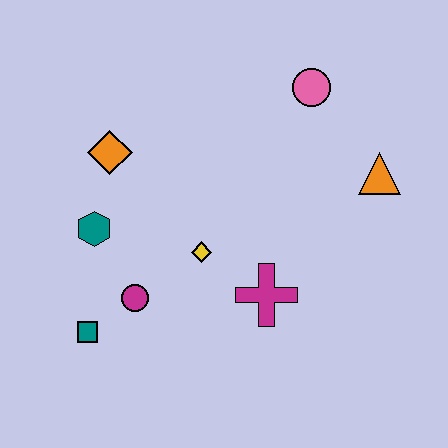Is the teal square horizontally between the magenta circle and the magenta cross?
No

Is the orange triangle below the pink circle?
Yes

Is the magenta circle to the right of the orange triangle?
No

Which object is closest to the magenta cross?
The yellow diamond is closest to the magenta cross.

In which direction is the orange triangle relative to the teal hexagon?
The orange triangle is to the right of the teal hexagon.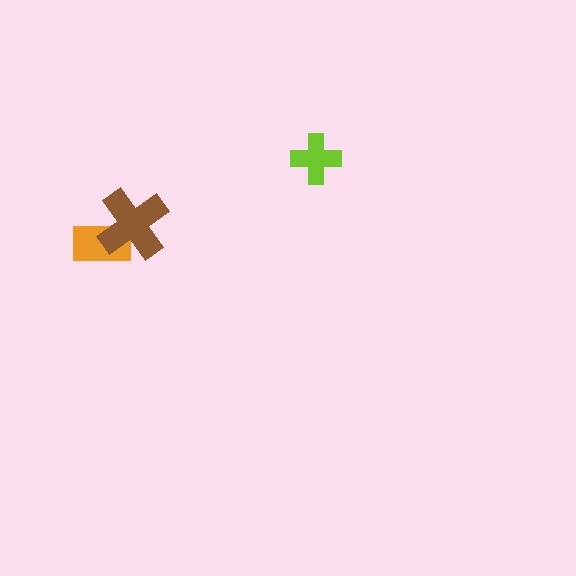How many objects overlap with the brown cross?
1 object overlaps with the brown cross.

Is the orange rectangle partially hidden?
Yes, it is partially covered by another shape.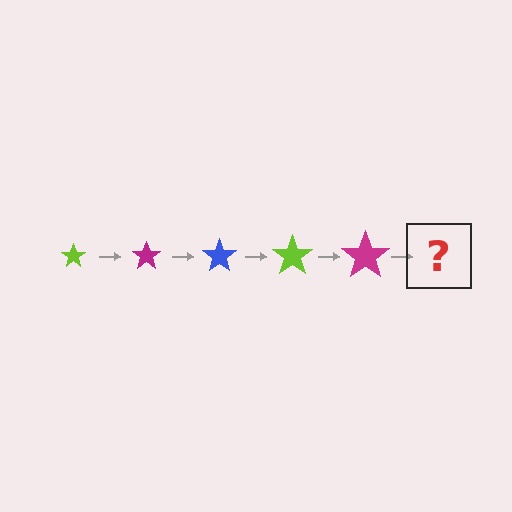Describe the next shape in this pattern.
It should be a blue star, larger than the previous one.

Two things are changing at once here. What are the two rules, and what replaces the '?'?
The two rules are that the star grows larger each step and the color cycles through lime, magenta, and blue. The '?' should be a blue star, larger than the previous one.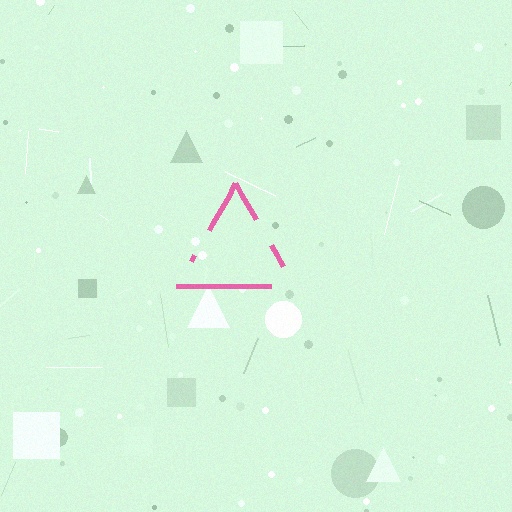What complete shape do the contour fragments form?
The contour fragments form a triangle.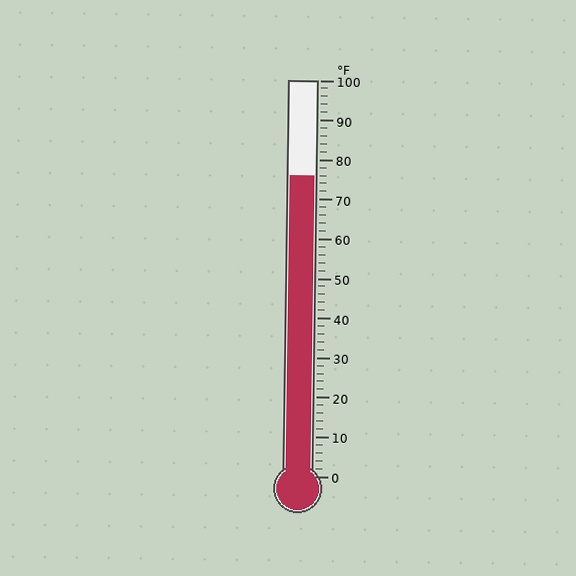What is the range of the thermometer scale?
The thermometer scale ranges from 0°F to 100°F.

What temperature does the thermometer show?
The thermometer shows approximately 76°F.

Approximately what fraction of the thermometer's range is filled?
The thermometer is filled to approximately 75% of its range.